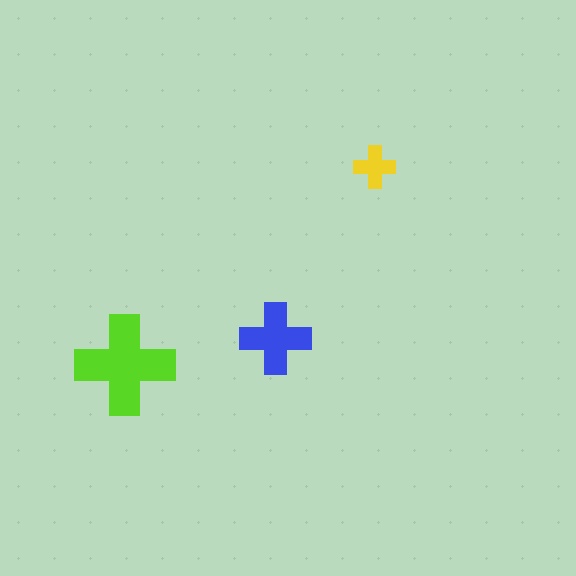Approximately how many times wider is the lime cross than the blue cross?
About 1.5 times wider.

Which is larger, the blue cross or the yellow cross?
The blue one.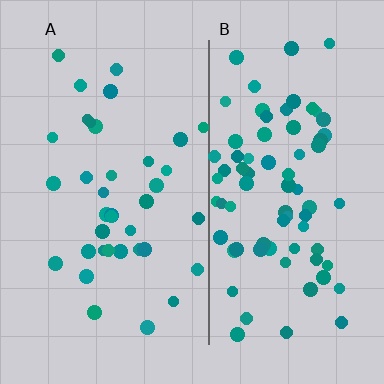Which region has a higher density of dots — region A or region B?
B (the right).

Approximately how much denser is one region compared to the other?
Approximately 2.1× — region B over region A.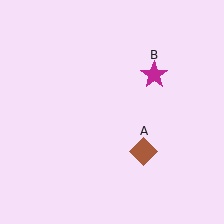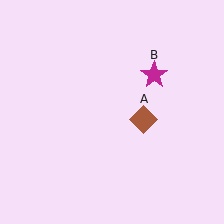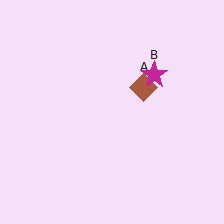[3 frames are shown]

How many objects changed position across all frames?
1 object changed position: brown diamond (object A).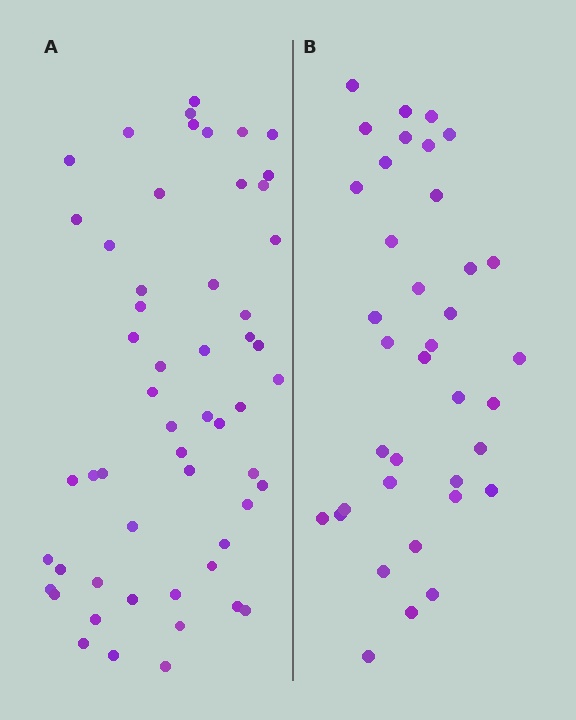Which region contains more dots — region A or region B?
Region A (the left region) has more dots.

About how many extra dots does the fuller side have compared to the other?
Region A has approximately 20 more dots than region B.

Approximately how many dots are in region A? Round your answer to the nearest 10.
About 60 dots. (The exact count is 55, which rounds to 60.)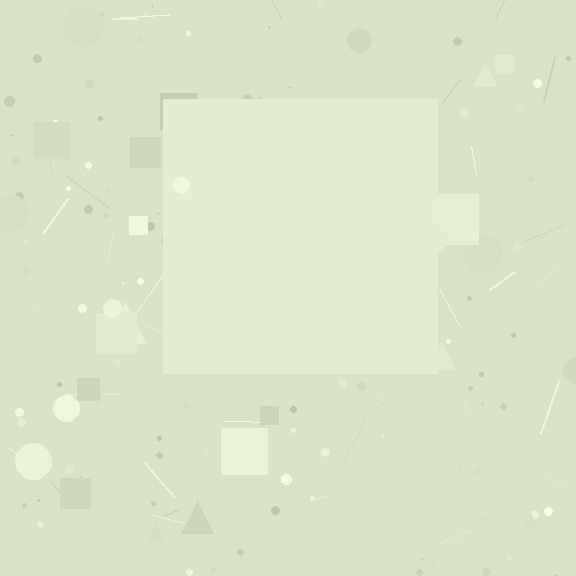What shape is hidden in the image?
A square is hidden in the image.